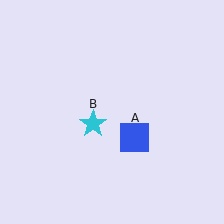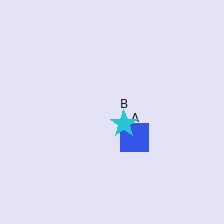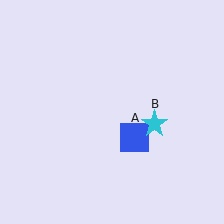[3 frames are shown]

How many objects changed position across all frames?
1 object changed position: cyan star (object B).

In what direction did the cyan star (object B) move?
The cyan star (object B) moved right.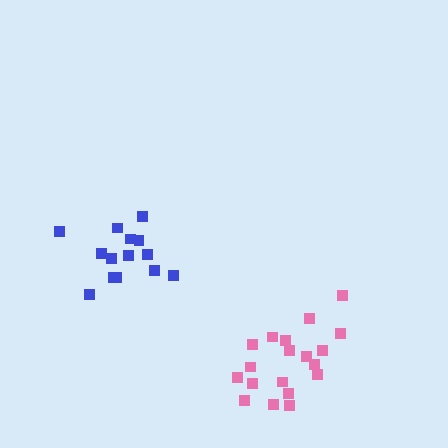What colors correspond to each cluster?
The clusters are colored: blue, pink.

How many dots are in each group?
Group 1: 14 dots, Group 2: 19 dots (33 total).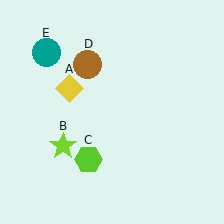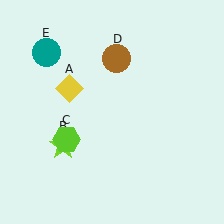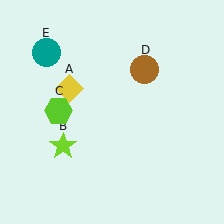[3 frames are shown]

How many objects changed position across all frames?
2 objects changed position: lime hexagon (object C), brown circle (object D).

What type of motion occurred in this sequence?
The lime hexagon (object C), brown circle (object D) rotated clockwise around the center of the scene.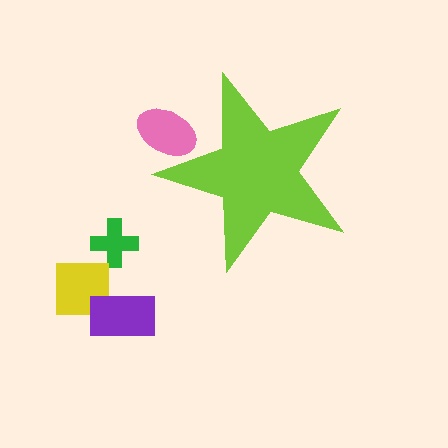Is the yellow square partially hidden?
No, the yellow square is fully visible.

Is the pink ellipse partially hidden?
Yes, the pink ellipse is partially hidden behind the lime star.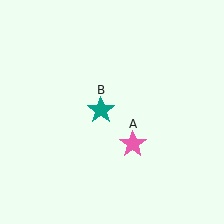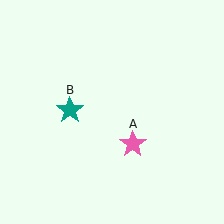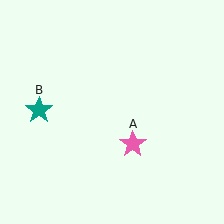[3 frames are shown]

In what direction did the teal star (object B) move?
The teal star (object B) moved left.